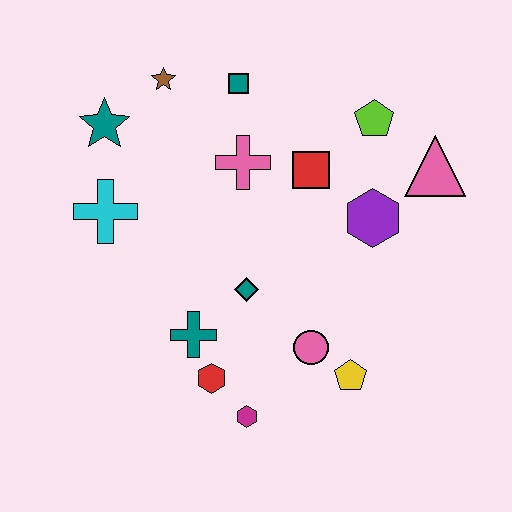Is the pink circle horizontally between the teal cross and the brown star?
No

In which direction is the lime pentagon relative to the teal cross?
The lime pentagon is above the teal cross.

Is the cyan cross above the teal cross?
Yes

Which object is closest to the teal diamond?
The teal cross is closest to the teal diamond.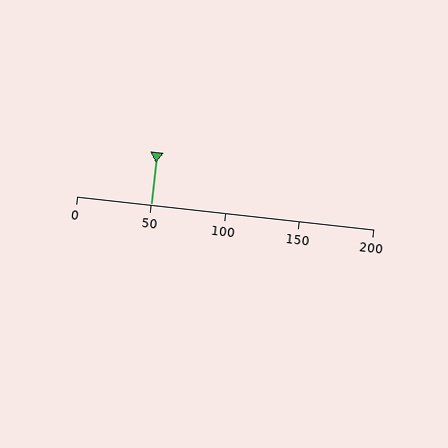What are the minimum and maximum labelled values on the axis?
The axis runs from 0 to 200.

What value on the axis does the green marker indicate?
The marker indicates approximately 50.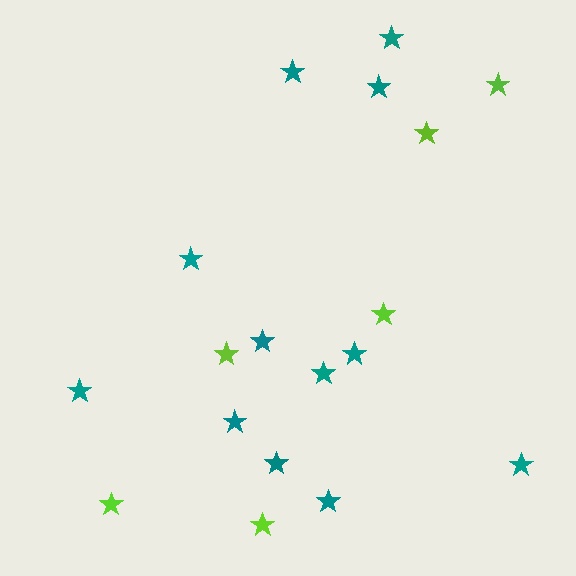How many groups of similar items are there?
There are 2 groups: one group of teal stars (12) and one group of lime stars (6).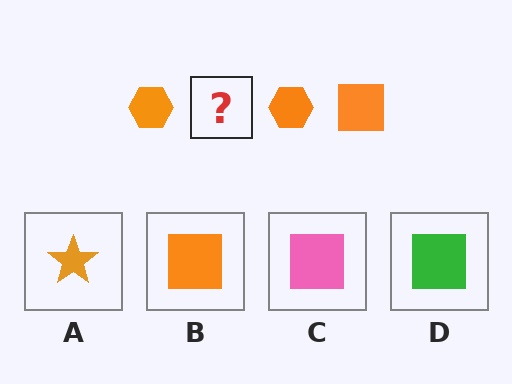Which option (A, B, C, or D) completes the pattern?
B.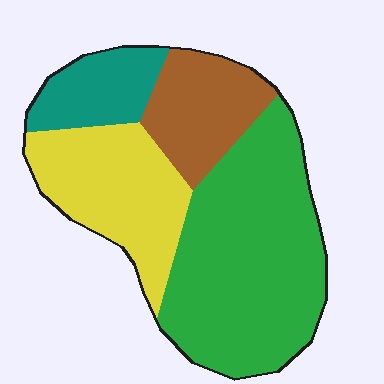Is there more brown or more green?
Green.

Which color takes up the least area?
Teal, at roughly 10%.